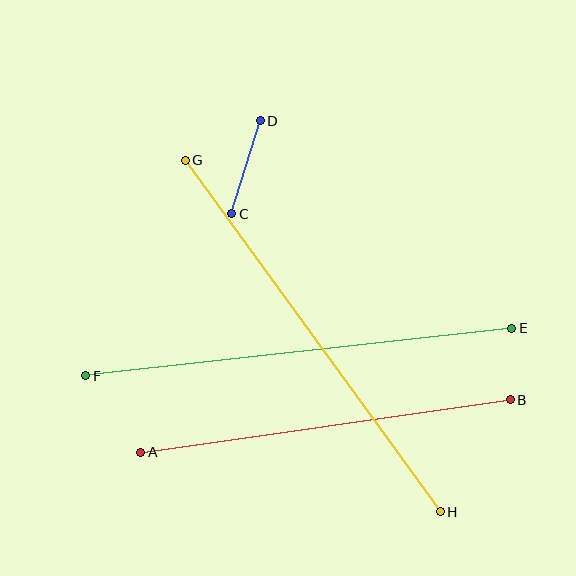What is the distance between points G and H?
The distance is approximately 434 pixels.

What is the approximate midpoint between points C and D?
The midpoint is at approximately (246, 167) pixels.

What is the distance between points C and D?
The distance is approximately 98 pixels.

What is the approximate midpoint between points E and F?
The midpoint is at approximately (299, 352) pixels.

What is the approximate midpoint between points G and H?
The midpoint is at approximately (313, 336) pixels.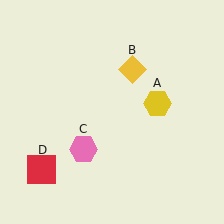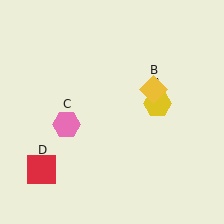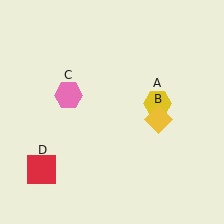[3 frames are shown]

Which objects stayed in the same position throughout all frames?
Yellow hexagon (object A) and red square (object D) remained stationary.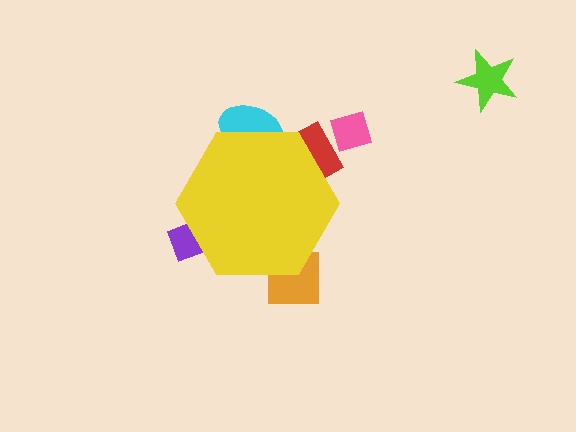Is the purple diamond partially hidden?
Yes, the purple diamond is partially hidden behind the yellow hexagon.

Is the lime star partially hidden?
No, the lime star is fully visible.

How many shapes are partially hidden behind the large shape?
4 shapes are partially hidden.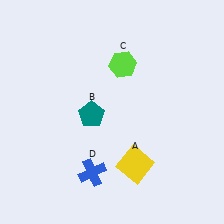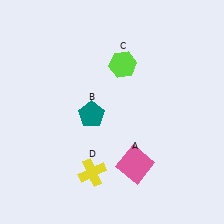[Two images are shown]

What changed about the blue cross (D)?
In Image 1, D is blue. In Image 2, it changed to yellow.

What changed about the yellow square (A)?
In Image 1, A is yellow. In Image 2, it changed to pink.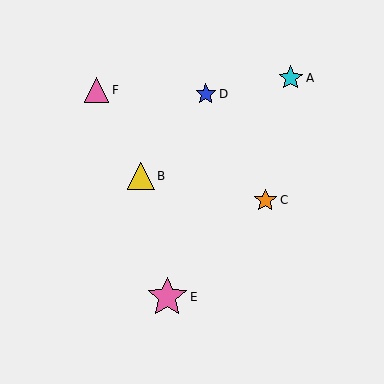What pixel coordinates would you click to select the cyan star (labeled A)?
Click at (291, 78) to select the cyan star A.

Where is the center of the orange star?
The center of the orange star is at (265, 200).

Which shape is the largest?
The pink star (labeled E) is the largest.